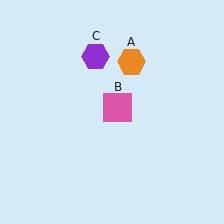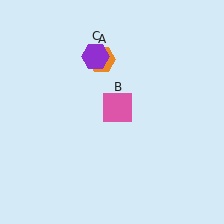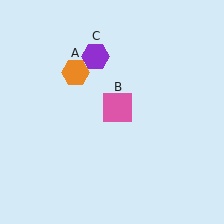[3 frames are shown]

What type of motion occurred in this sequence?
The orange hexagon (object A) rotated counterclockwise around the center of the scene.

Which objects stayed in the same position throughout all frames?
Pink square (object B) and purple hexagon (object C) remained stationary.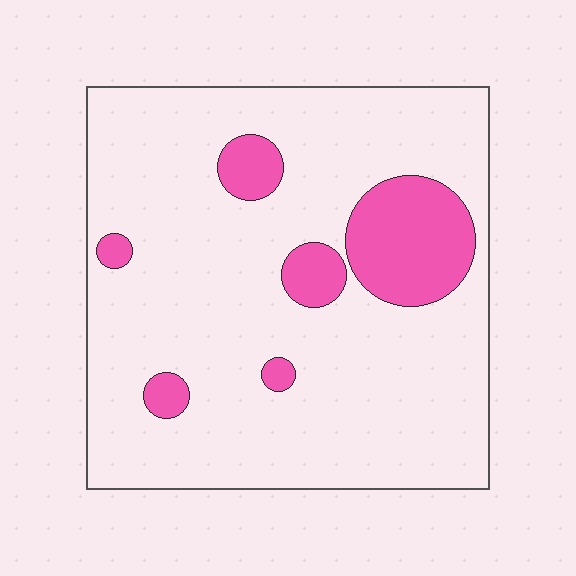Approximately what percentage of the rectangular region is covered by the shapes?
Approximately 15%.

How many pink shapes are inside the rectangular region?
6.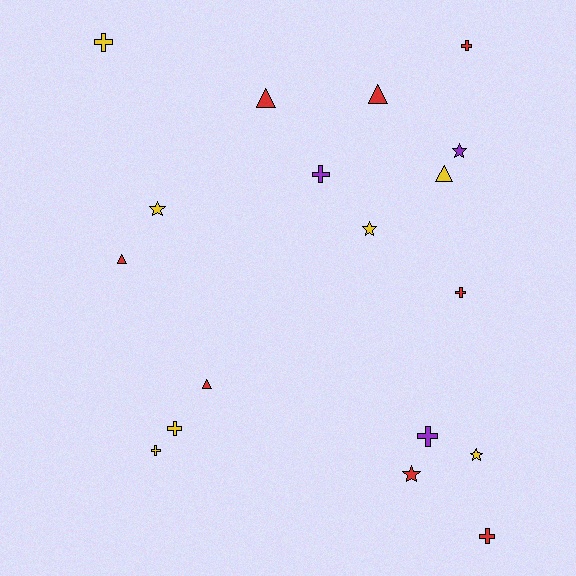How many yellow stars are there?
There are 3 yellow stars.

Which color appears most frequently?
Red, with 8 objects.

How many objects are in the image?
There are 18 objects.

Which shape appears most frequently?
Cross, with 8 objects.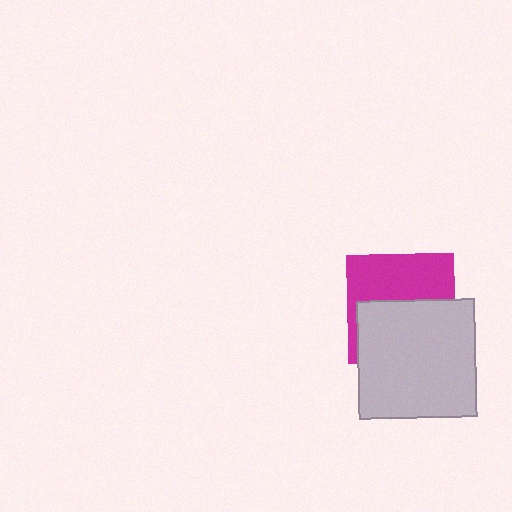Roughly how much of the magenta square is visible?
About half of it is visible (roughly 48%).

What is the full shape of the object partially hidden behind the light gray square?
The partially hidden object is a magenta square.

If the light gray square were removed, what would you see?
You would see the complete magenta square.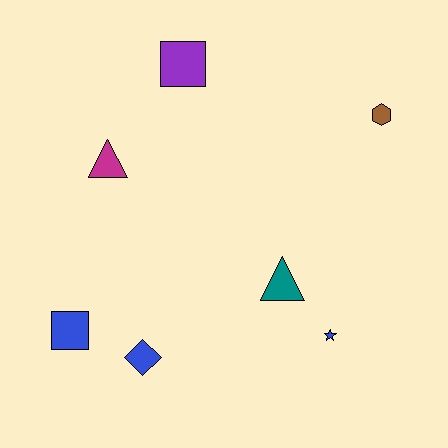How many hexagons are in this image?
There is 1 hexagon.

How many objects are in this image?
There are 7 objects.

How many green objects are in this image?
There are no green objects.